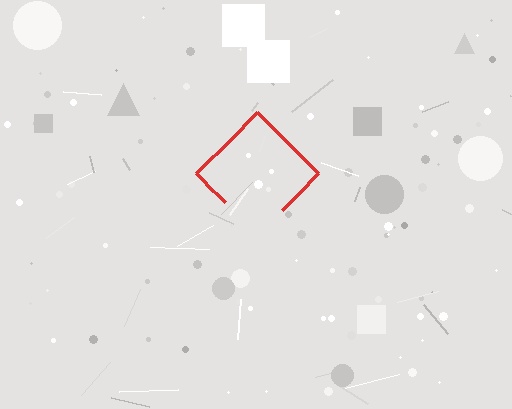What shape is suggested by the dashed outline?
The dashed outline suggests a diamond.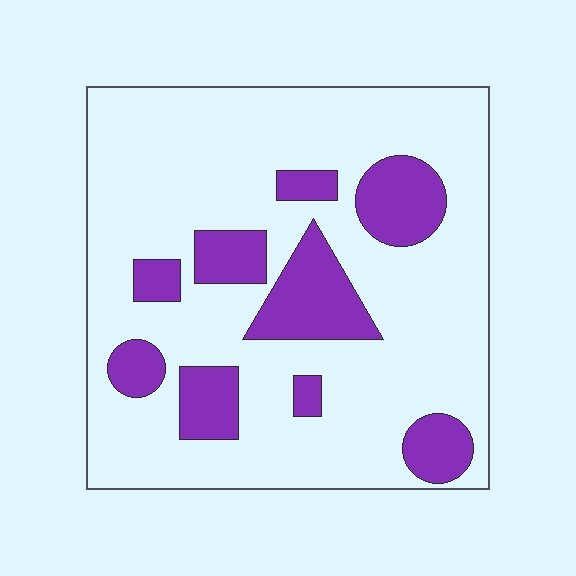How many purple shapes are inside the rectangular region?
9.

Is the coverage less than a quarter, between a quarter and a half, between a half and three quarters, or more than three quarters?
Less than a quarter.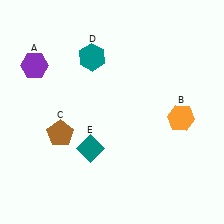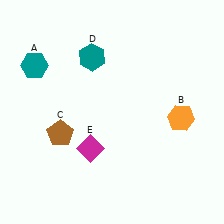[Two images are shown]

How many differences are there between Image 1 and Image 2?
There are 2 differences between the two images.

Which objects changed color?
A changed from purple to teal. E changed from teal to magenta.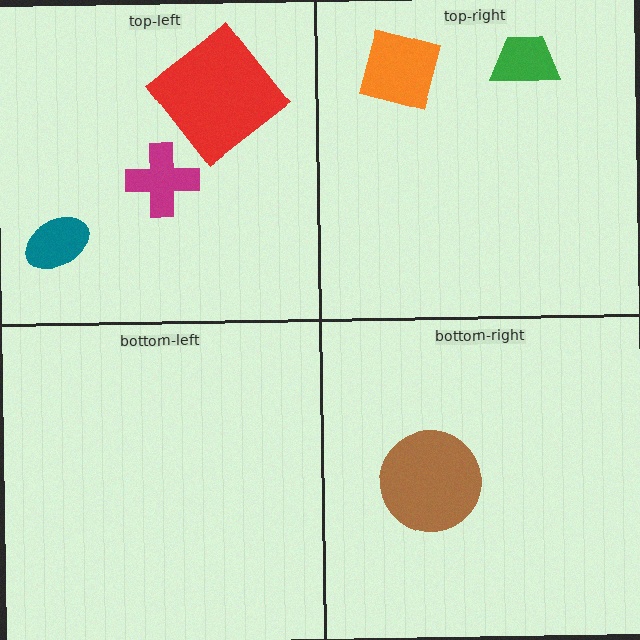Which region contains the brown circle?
The bottom-right region.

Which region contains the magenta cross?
The top-left region.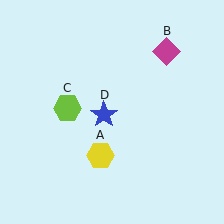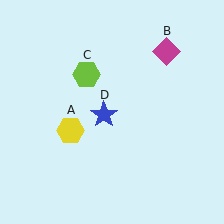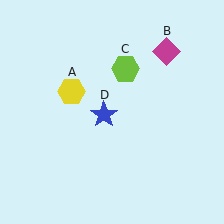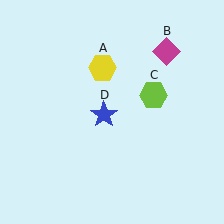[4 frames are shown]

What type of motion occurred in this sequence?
The yellow hexagon (object A), lime hexagon (object C) rotated clockwise around the center of the scene.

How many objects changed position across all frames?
2 objects changed position: yellow hexagon (object A), lime hexagon (object C).